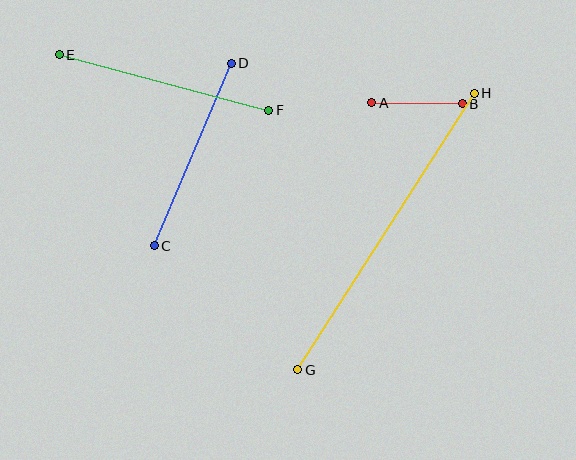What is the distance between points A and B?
The distance is approximately 90 pixels.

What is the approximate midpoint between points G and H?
The midpoint is at approximately (386, 231) pixels.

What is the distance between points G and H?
The distance is approximately 328 pixels.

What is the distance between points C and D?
The distance is approximately 198 pixels.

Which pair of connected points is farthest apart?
Points G and H are farthest apart.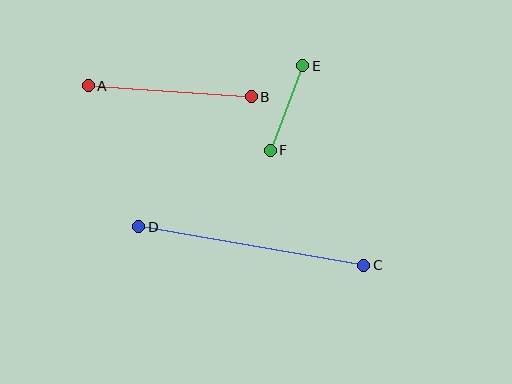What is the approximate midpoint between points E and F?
The midpoint is at approximately (286, 108) pixels.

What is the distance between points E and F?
The distance is approximately 90 pixels.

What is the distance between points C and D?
The distance is approximately 229 pixels.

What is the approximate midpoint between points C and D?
The midpoint is at approximately (251, 246) pixels.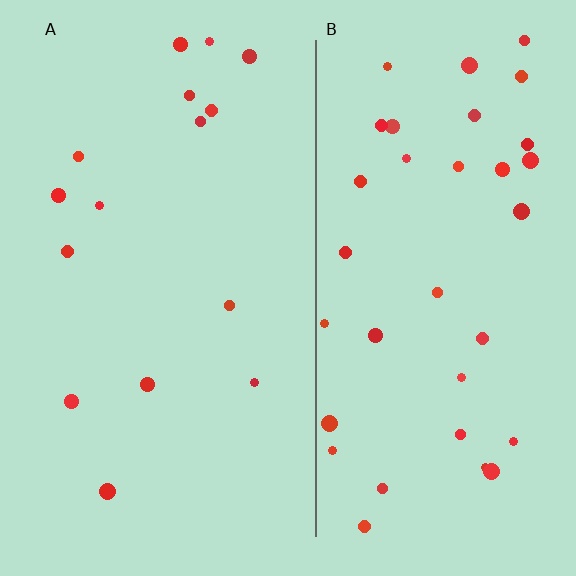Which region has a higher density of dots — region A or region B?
B (the right).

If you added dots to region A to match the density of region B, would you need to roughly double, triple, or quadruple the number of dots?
Approximately double.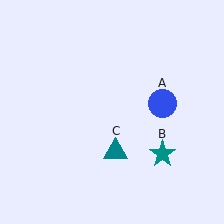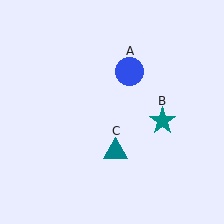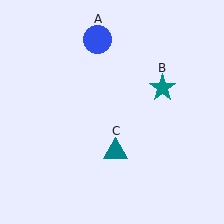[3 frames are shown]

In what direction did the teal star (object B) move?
The teal star (object B) moved up.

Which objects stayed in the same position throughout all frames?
Teal triangle (object C) remained stationary.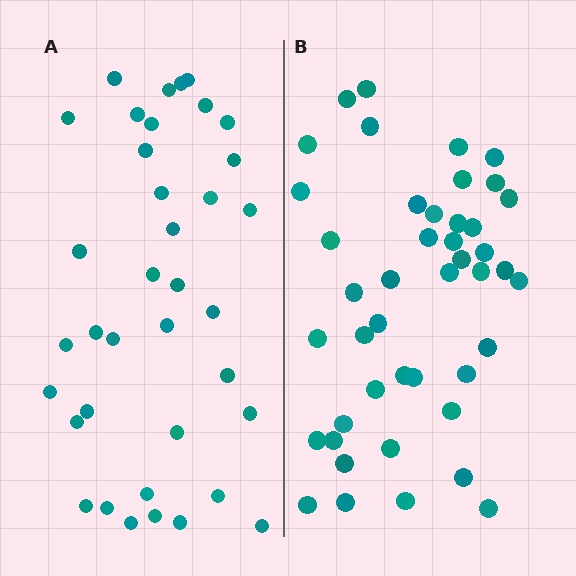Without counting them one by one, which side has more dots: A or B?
Region B (the right region) has more dots.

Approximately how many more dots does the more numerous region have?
Region B has roughly 8 or so more dots than region A.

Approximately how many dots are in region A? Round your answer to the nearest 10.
About 40 dots. (The exact count is 37, which rounds to 40.)